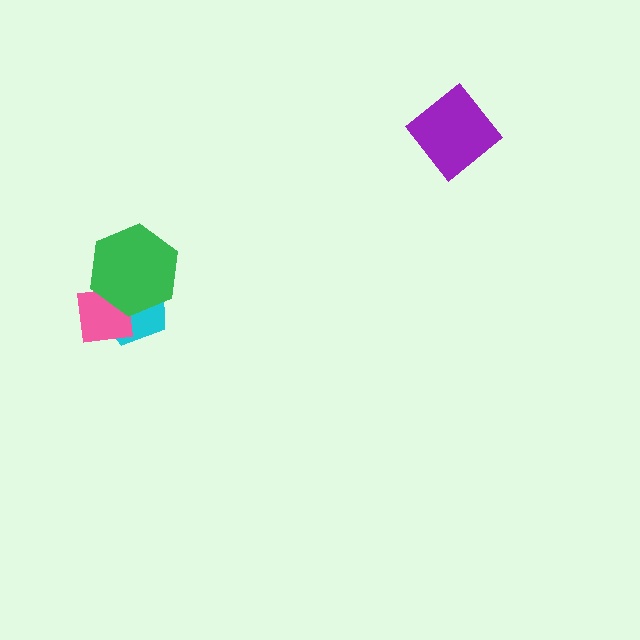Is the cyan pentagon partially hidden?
Yes, it is partially covered by another shape.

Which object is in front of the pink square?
The green hexagon is in front of the pink square.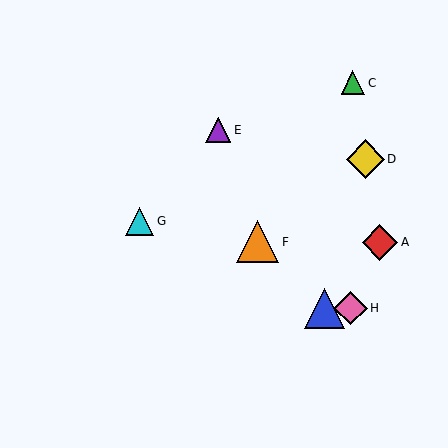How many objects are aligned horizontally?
2 objects (B, H) are aligned horizontally.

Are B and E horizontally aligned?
No, B is at y≈308 and E is at y≈130.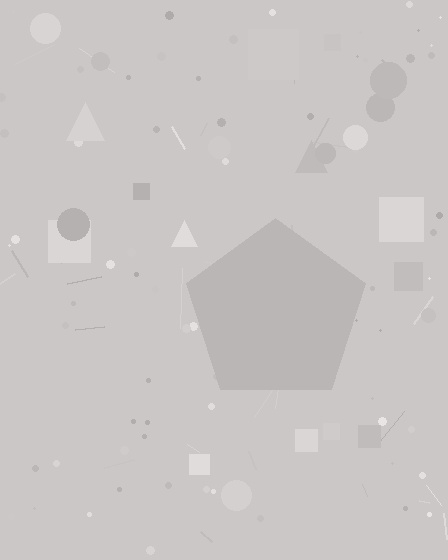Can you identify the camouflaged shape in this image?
The camouflaged shape is a pentagon.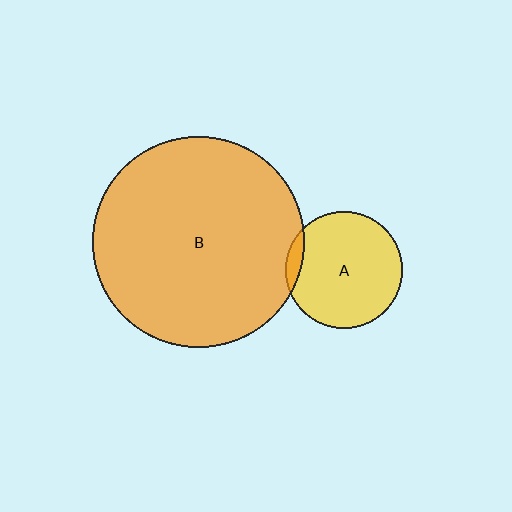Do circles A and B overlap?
Yes.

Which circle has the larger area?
Circle B (orange).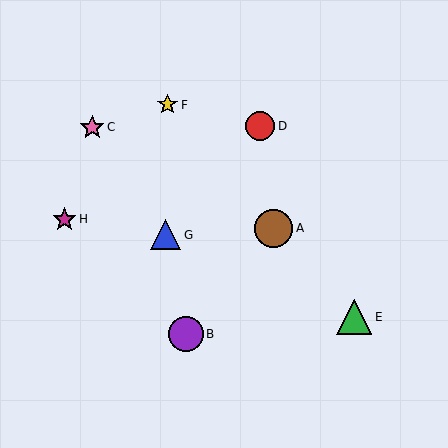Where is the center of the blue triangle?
The center of the blue triangle is at (166, 235).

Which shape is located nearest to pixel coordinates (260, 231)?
The brown circle (labeled A) at (274, 228) is nearest to that location.